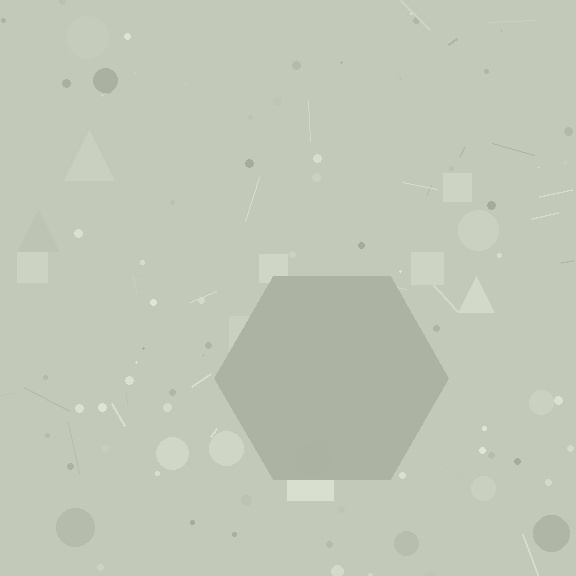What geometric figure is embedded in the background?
A hexagon is embedded in the background.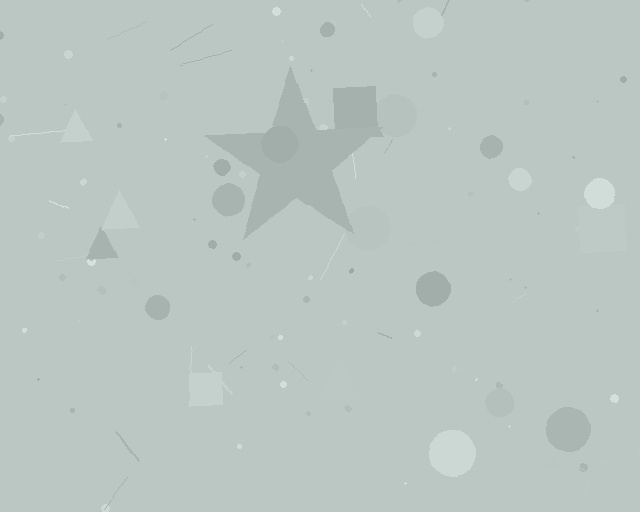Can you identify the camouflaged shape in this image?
The camouflaged shape is a star.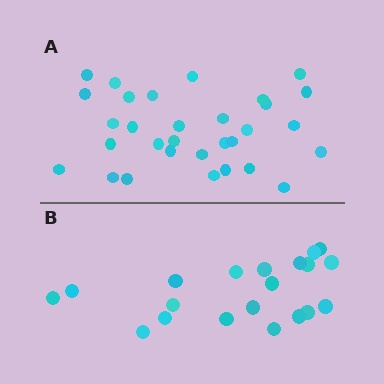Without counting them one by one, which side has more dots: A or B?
Region A (the top region) has more dots.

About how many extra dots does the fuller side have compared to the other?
Region A has roughly 12 or so more dots than region B.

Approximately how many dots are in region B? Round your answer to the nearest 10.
About 20 dots.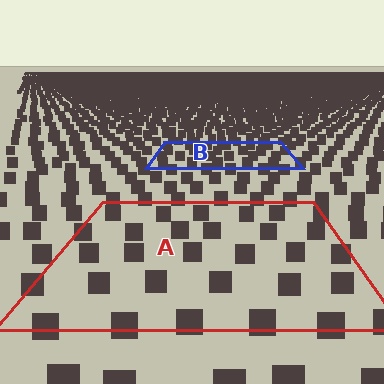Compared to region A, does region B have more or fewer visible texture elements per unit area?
Region B has more texture elements per unit area — they are packed more densely because it is farther away.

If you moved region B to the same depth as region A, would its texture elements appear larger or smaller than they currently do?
They would appear larger. At a closer depth, the same texture elements are projected at a bigger on-screen size.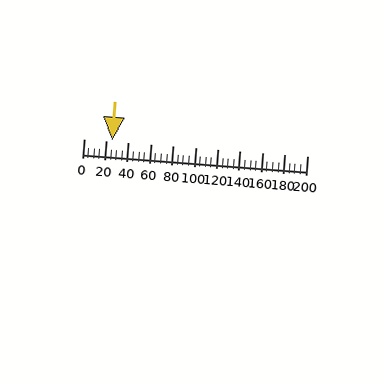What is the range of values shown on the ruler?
The ruler shows values from 0 to 200.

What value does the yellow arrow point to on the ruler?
The yellow arrow points to approximately 25.